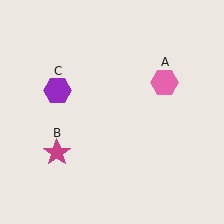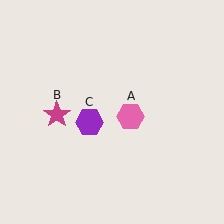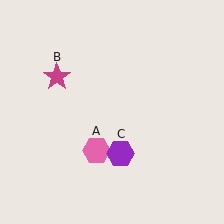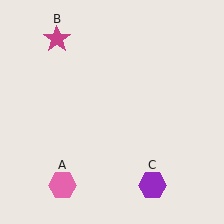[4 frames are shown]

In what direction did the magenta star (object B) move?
The magenta star (object B) moved up.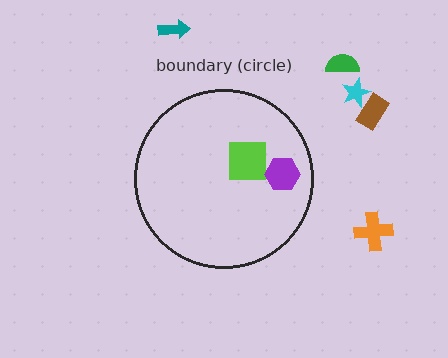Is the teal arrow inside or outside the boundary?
Outside.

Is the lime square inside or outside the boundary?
Inside.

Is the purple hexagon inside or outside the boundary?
Inside.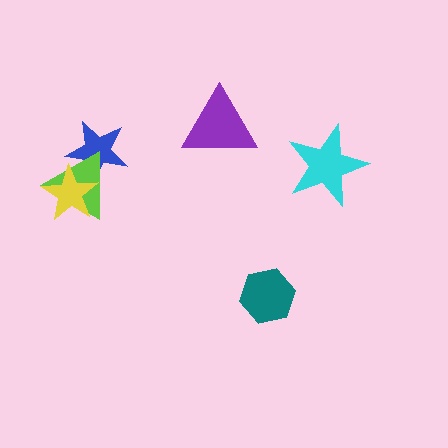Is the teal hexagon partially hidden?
No, no other shape covers it.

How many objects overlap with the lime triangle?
2 objects overlap with the lime triangle.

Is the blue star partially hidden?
Yes, it is partially covered by another shape.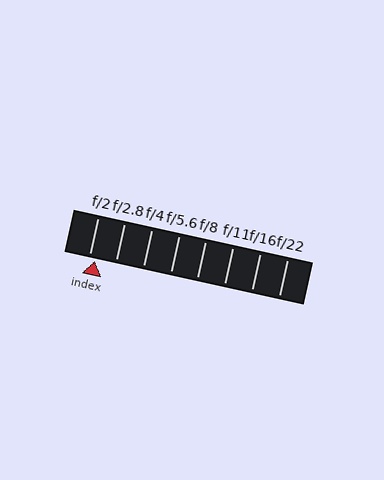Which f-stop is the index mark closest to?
The index mark is closest to f/2.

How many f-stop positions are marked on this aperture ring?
There are 8 f-stop positions marked.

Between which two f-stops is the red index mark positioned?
The index mark is between f/2 and f/2.8.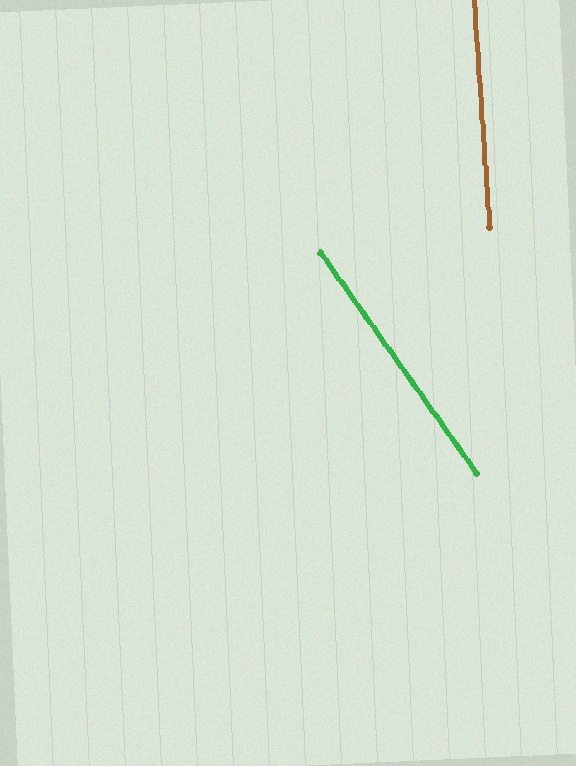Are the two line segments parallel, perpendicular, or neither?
Neither parallel nor perpendicular — they differ by about 31°.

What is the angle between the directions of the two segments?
Approximately 31 degrees.